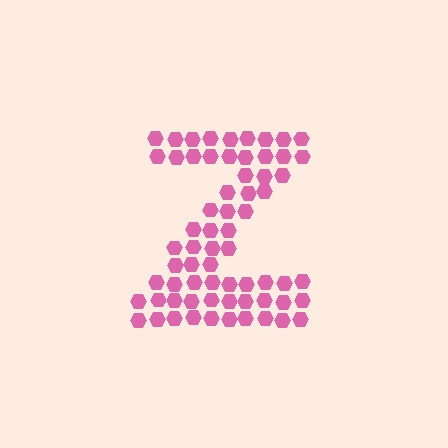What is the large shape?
The large shape is the letter Z.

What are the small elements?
The small elements are hexagons.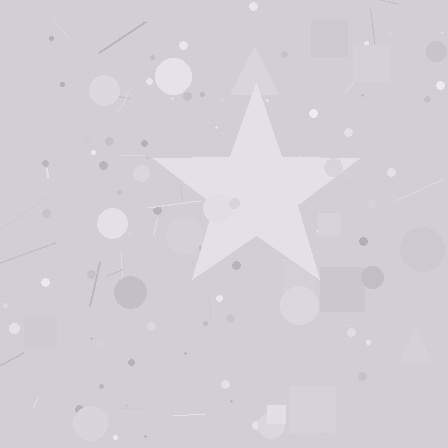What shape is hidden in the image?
A star is hidden in the image.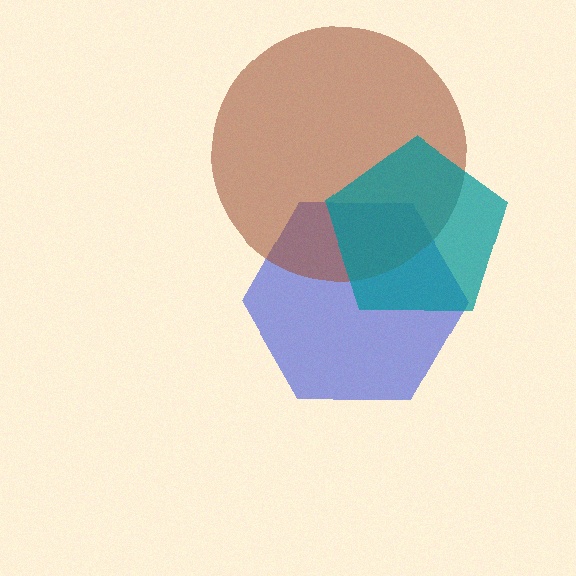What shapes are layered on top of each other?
The layered shapes are: a blue hexagon, a brown circle, a teal pentagon.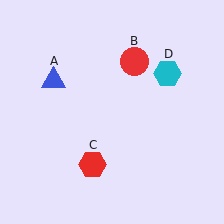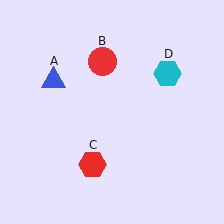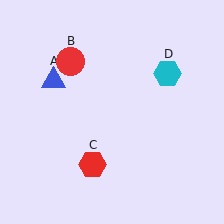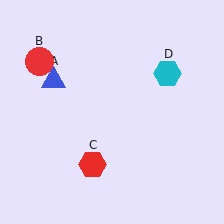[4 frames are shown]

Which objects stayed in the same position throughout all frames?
Blue triangle (object A) and red hexagon (object C) and cyan hexagon (object D) remained stationary.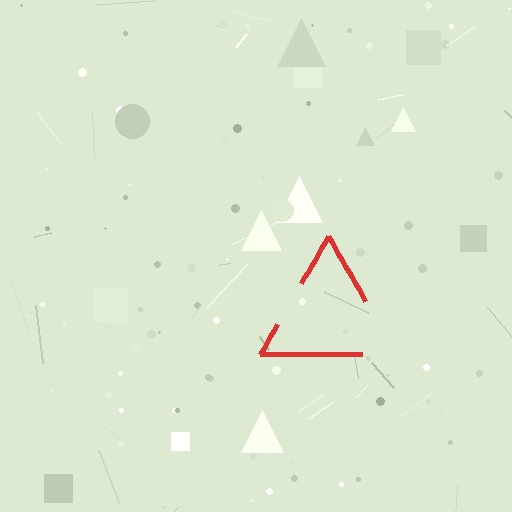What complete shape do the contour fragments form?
The contour fragments form a triangle.